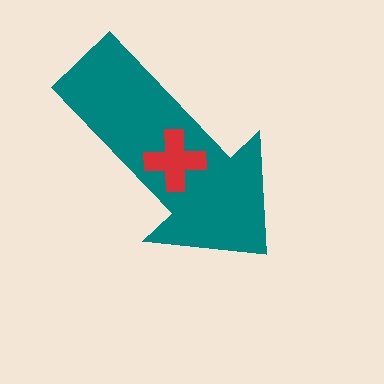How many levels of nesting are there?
2.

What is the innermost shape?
The red cross.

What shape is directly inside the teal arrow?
The red cross.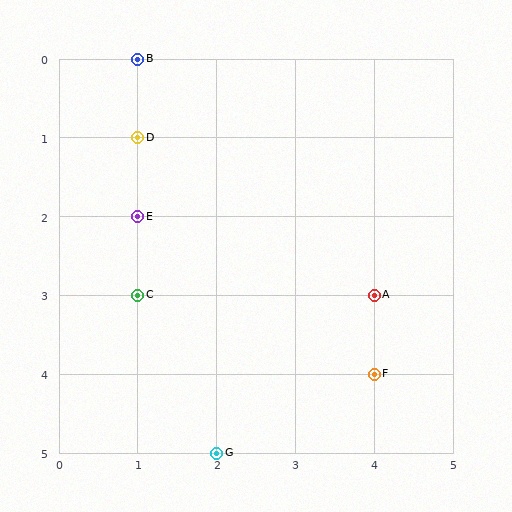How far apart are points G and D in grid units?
Points G and D are 1 column and 4 rows apart (about 4.1 grid units diagonally).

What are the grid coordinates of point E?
Point E is at grid coordinates (1, 2).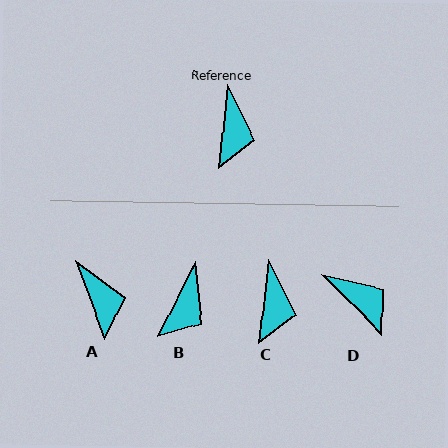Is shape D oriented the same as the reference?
No, it is off by about 51 degrees.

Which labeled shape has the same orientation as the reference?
C.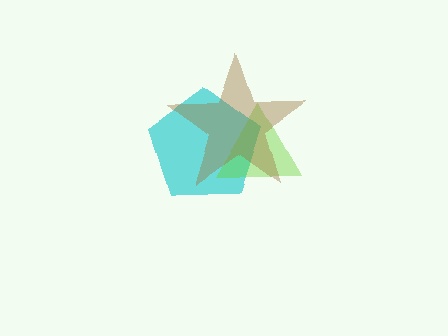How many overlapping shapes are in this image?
There are 3 overlapping shapes in the image.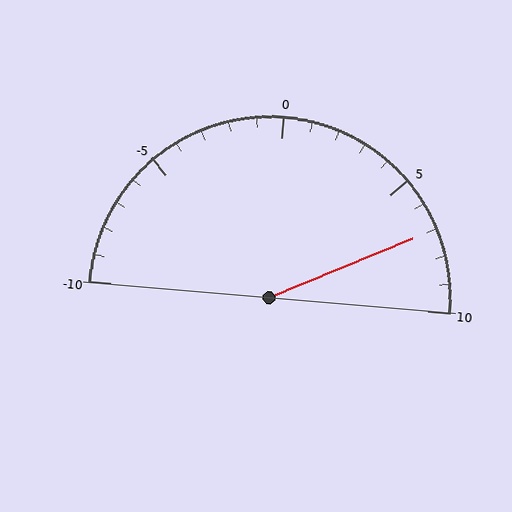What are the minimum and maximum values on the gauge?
The gauge ranges from -10 to 10.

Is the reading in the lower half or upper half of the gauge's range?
The reading is in the upper half of the range (-10 to 10).